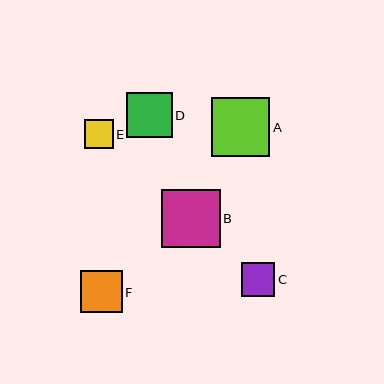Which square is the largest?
Square B is the largest with a size of approximately 58 pixels.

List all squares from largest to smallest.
From largest to smallest: B, A, D, F, C, E.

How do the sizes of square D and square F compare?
Square D and square F are approximately the same size.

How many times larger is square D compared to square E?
Square D is approximately 1.6 times the size of square E.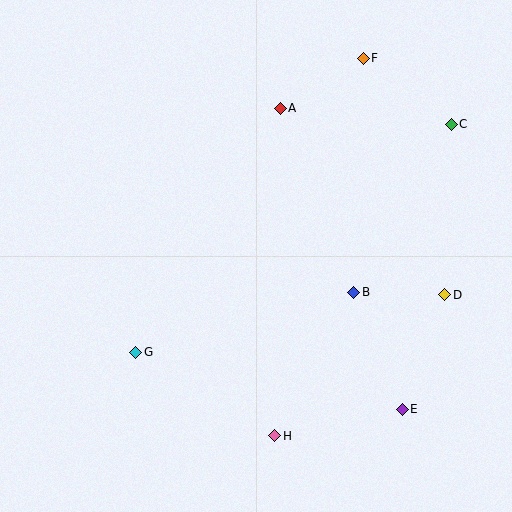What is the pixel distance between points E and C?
The distance between E and C is 289 pixels.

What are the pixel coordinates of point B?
Point B is at (354, 292).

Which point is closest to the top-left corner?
Point A is closest to the top-left corner.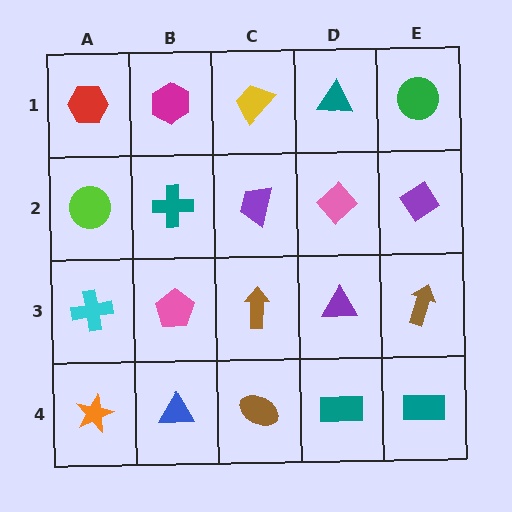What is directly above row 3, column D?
A pink diamond.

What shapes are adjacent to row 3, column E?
A purple diamond (row 2, column E), a teal rectangle (row 4, column E), a purple triangle (row 3, column D).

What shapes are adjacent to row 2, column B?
A magenta hexagon (row 1, column B), a pink pentagon (row 3, column B), a lime circle (row 2, column A), a purple trapezoid (row 2, column C).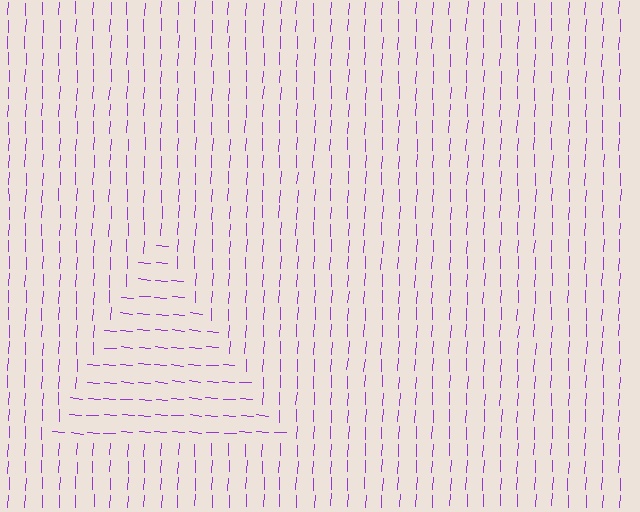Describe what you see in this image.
The image is filled with small purple line segments. A triangle region in the image has lines oriented differently from the surrounding lines, creating a visible texture boundary.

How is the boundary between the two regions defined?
The boundary is defined purely by a change in line orientation (approximately 88 degrees difference). All lines are the same color and thickness.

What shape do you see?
I see a triangle.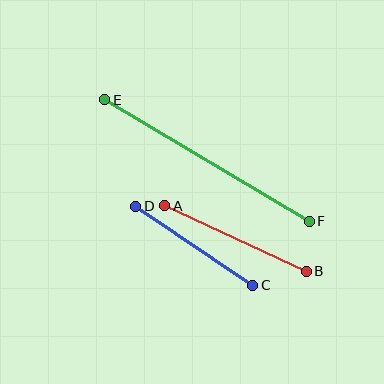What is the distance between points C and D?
The distance is approximately 141 pixels.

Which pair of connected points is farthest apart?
Points E and F are farthest apart.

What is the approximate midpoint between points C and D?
The midpoint is at approximately (194, 246) pixels.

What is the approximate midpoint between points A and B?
The midpoint is at approximately (235, 238) pixels.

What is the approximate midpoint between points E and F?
The midpoint is at approximately (207, 161) pixels.